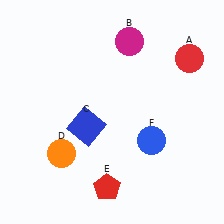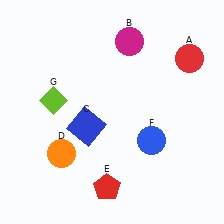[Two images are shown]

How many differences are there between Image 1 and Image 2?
There is 1 difference between the two images.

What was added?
A lime diamond (G) was added in Image 2.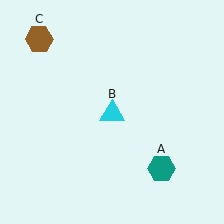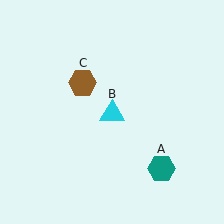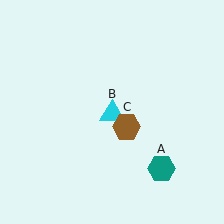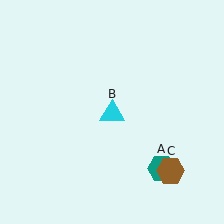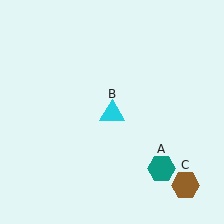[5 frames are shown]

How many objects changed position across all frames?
1 object changed position: brown hexagon (object C).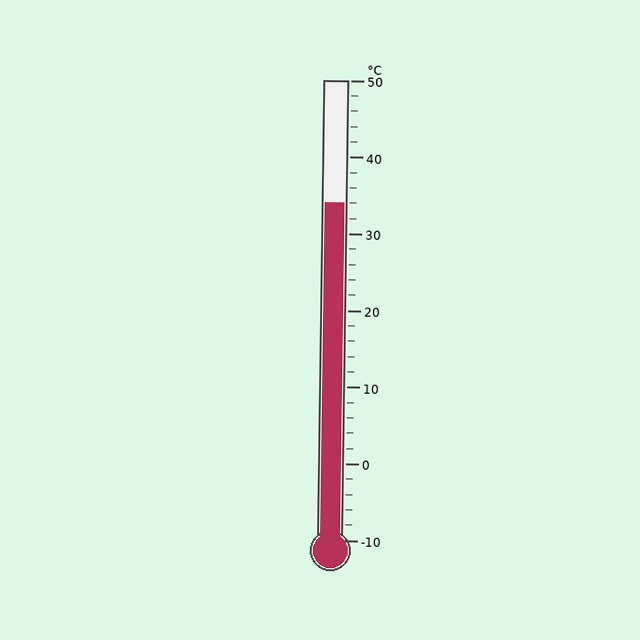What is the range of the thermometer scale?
The thermometer scale ranges from -10°C to 50°C.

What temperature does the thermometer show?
The thermometer shows approximately 34°C.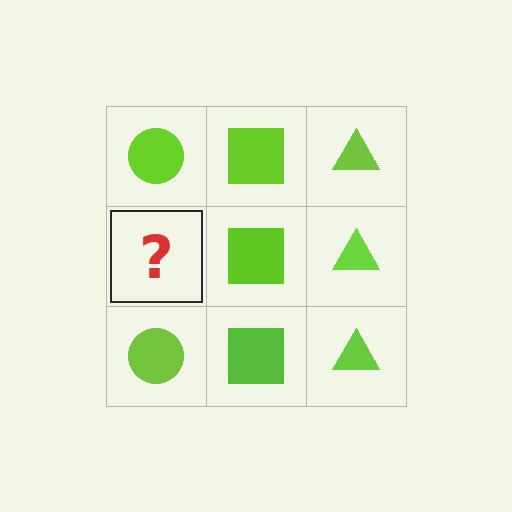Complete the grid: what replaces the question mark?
The question mark should be replaced with a lime circle.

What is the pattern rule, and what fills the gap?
The rule is that each column has a consistent shape. The gap should be filled with a lime circle.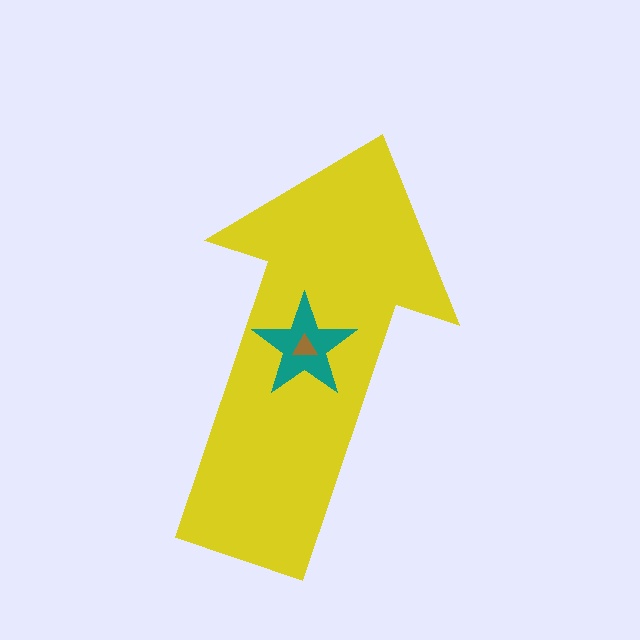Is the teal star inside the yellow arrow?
Yes.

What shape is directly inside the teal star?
The brown triangle.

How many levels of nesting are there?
3.